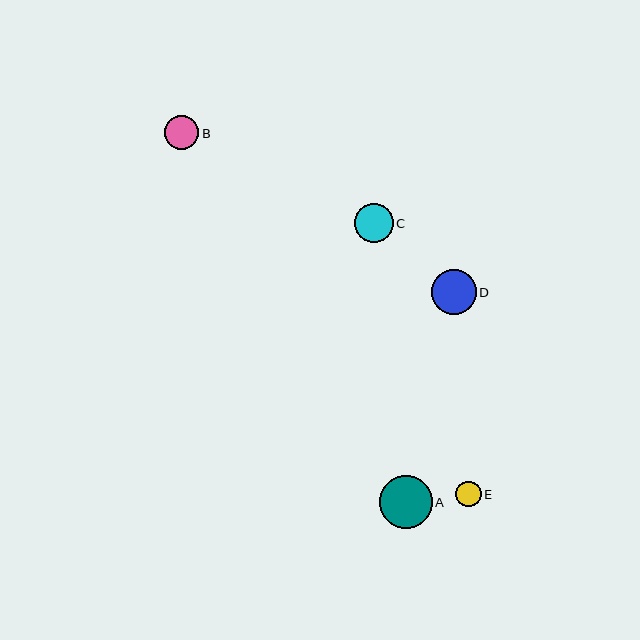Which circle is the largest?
Circle A is the largest with a size of approximately 53 pixels.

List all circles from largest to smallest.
From largest to smallest: A, D, C, B, E.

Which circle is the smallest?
Circle E is the smallest with a size of approximately 26 pixels.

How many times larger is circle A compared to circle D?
Circle A is approximately 1.2 times the size of circle D.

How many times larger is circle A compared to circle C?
Circle A is approximately 1.4 times the size of circle C.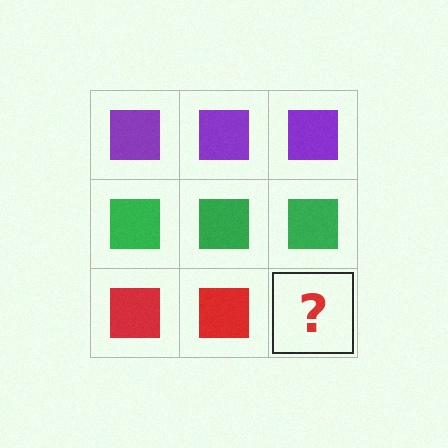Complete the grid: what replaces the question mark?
The question mark should be replaced with a red square.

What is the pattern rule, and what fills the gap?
The rule is that each row has a consistent color. The gap should be filled with a red square.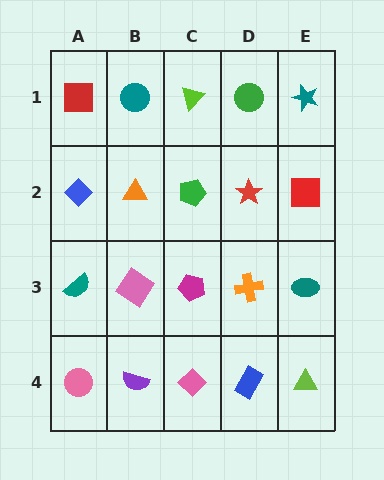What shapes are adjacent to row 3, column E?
A red square (row 2, column E), a lime triangle (row 4, column E), an orange cross (row 3, column D).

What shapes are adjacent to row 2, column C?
A lime triangle (row 1, column C), a magenta pentagon (row 3, column C), an orange triangle (row 2, column B), a red star (row 2, column D).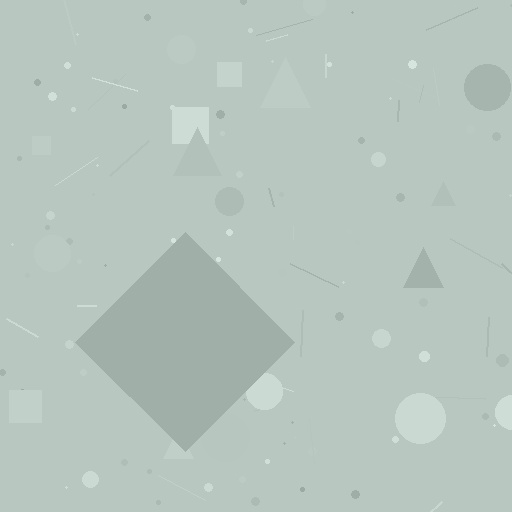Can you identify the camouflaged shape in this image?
The camouflaged shape is a diamond.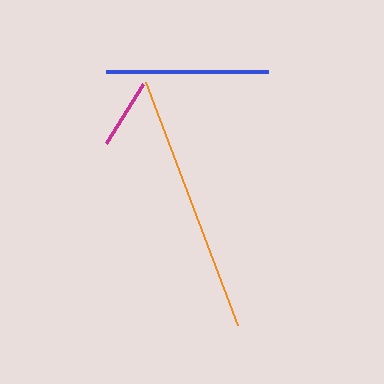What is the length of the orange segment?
The orange segment is approximately 259 pixels long.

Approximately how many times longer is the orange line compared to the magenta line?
The orange line is approximately 3.7 times the length of the magenta line.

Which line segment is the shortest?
The magenta line is the shortest at approximately 70 pixels.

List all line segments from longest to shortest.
From longest to shortest: orange, blue, magenta.